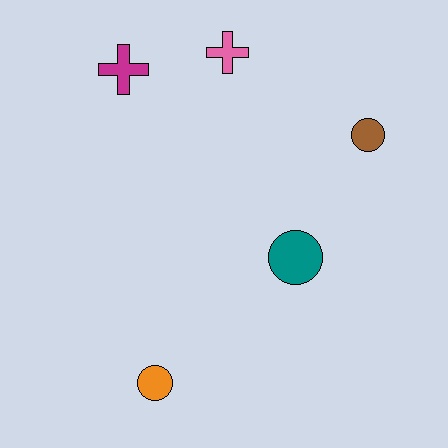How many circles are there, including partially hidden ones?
There are 3 circles.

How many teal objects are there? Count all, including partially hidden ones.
There is 1 teal object.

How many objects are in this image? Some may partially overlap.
There are 5 objects.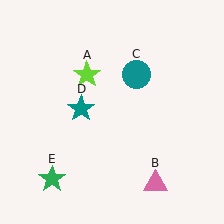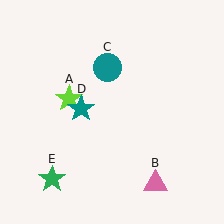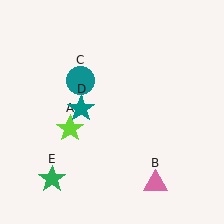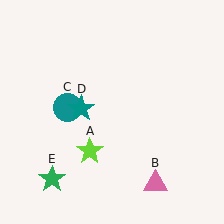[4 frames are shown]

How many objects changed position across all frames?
2 objects changed position: lime star (object A), teal circle (object C).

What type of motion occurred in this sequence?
The lime star (object A), teal circle (object C) rotated counterclockwise around the center of the scene.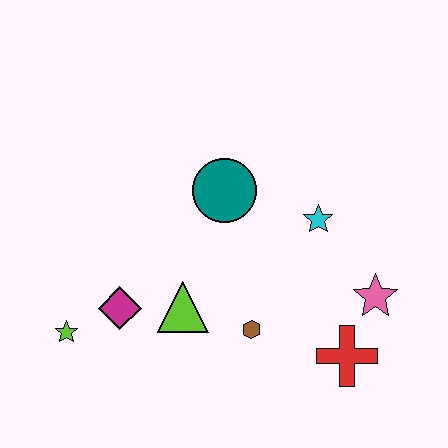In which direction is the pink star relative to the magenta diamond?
The pink star is to the right of the magenta diamond.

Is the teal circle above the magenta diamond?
Yes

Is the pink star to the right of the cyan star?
Yes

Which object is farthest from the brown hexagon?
The lime star is farthest from the brown hexagon.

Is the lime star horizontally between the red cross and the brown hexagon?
No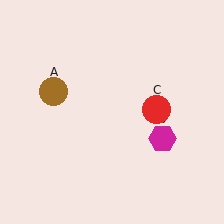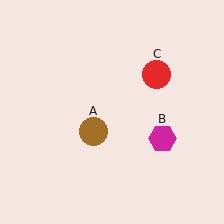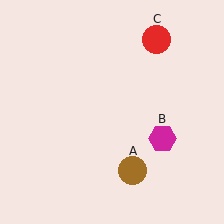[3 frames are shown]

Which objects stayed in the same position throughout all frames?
Magenta hexagon (object B) remained stationary.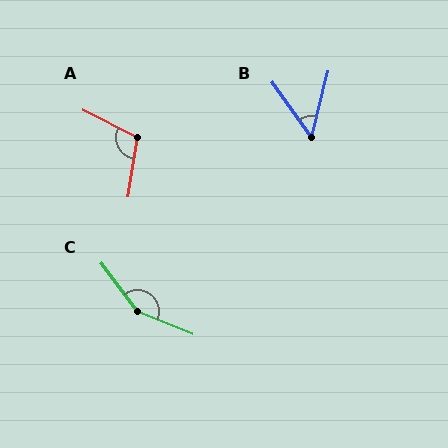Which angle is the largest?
C, at approximately 149 degrees.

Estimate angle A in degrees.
Approximately 108 degrees.